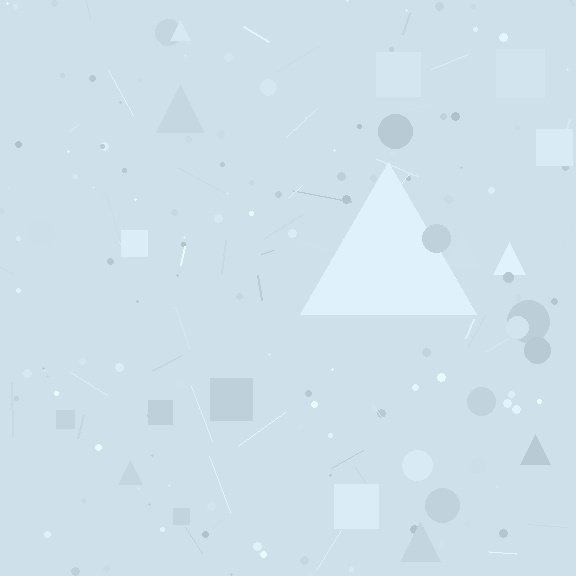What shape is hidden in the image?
A triangle is hidden in the image.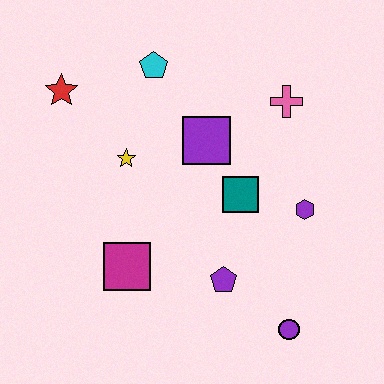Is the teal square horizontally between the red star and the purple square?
No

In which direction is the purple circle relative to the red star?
The purple circle is below the red star.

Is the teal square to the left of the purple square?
No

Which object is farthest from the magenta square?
The pink cross is farthest from the magenta square.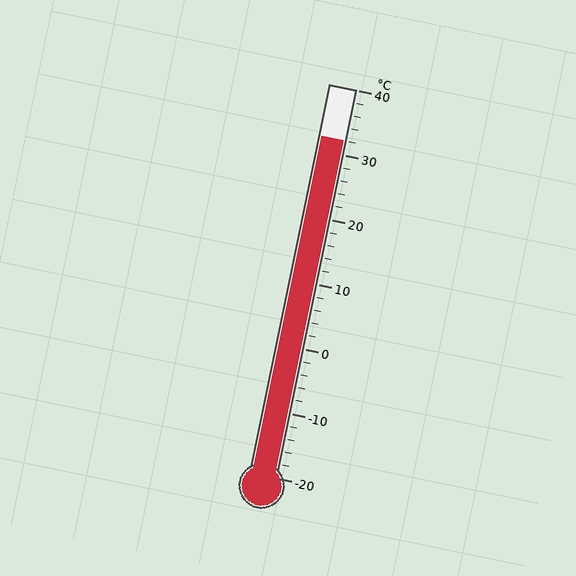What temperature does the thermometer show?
The thermometer shows approximately 32°C.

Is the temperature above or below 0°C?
The temperature is above 0°C.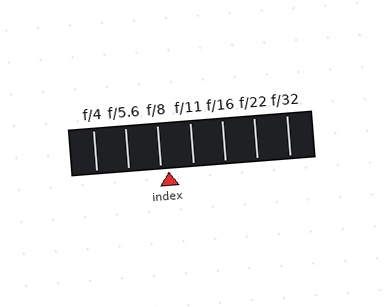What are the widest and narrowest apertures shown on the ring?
The widest aperture shown is f/4 and the narrowest is f/32.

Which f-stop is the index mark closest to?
The index mark is closest to f/8.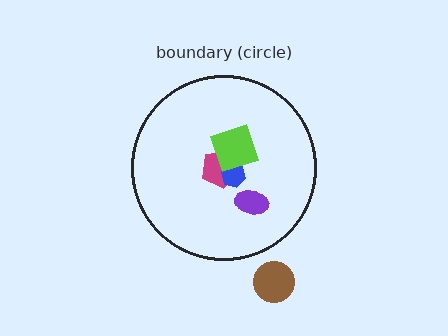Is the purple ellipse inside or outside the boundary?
Inside.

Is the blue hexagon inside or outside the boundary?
Inside.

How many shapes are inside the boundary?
5 inside, 1 outside.